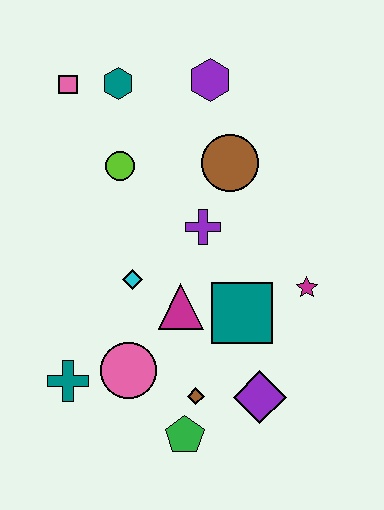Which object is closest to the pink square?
The teal hexagon is closest to the pink square.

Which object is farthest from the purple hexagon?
The green pentagon is farthest from the purple hexagon.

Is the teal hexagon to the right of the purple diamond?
No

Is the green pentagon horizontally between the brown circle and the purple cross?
No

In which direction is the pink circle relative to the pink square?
The pink circle is below the pink square.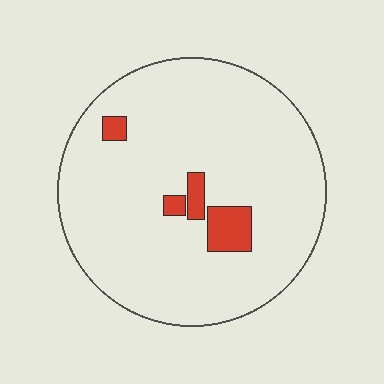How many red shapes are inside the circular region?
4.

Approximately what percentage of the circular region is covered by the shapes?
Approximately 5%.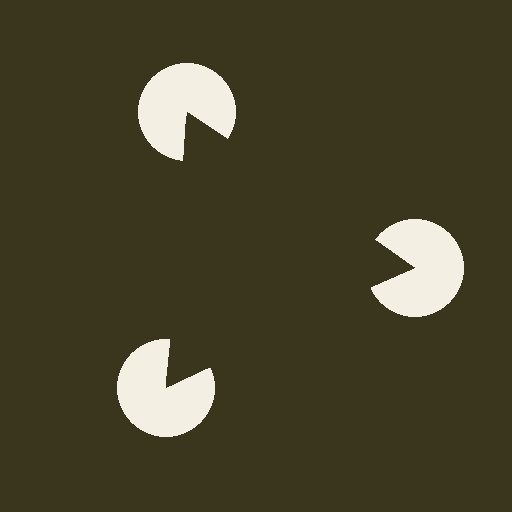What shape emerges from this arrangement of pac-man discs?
An illusory triangle — its edges are inferred from the aligned wedge cuts in the pac-man discs, not physically drawn.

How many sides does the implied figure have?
3 sides.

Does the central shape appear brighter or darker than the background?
It typically appears slightly darker than the background, even though no actual brightness change is drawn.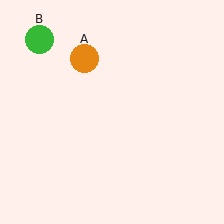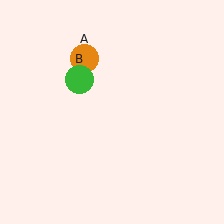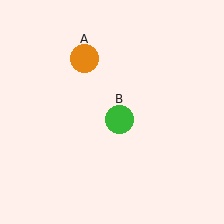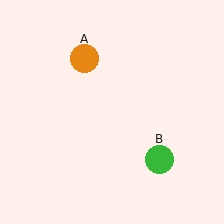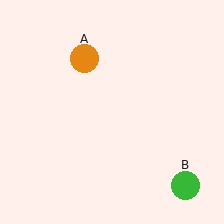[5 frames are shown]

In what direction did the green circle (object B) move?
The green circle (object B) moved down and to the right.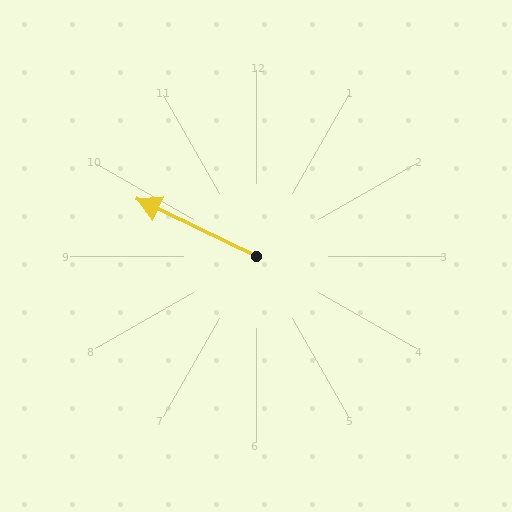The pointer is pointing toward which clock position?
Roughly 10 o'clock.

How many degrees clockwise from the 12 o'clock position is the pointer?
Approximately 296 degrees.